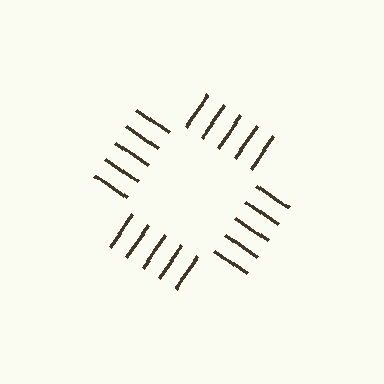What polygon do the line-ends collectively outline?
An illusory square — the line segments terminate on its edges but no continuous stroke is drawn.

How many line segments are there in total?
20 — 5 along each of the 4 edges.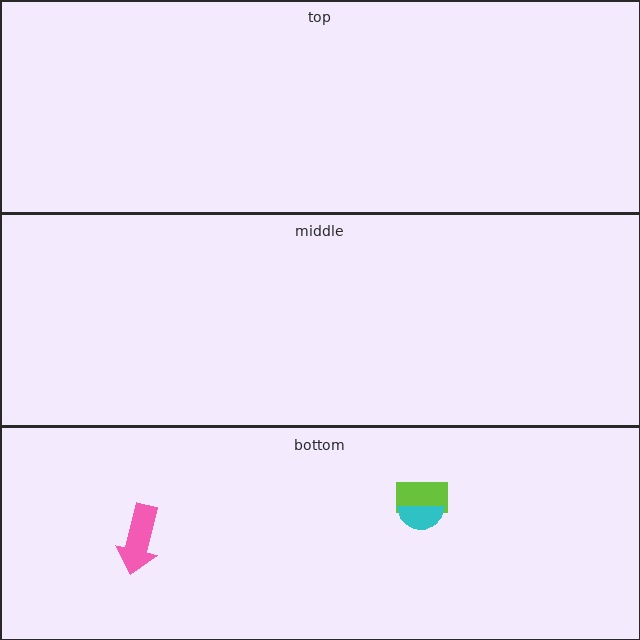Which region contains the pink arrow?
The bottom region.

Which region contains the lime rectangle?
The bottom region.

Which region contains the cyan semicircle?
The bottom region.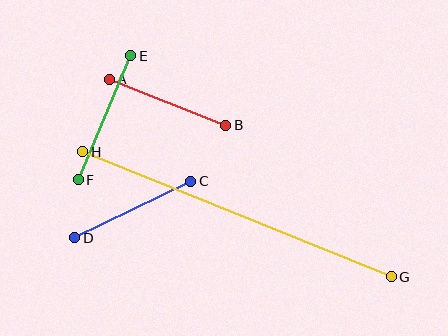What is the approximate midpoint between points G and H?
The midpoint is at approximately (237, 214) pixels.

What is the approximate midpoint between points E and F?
The midpoint is at approximately (105, 118) pixels.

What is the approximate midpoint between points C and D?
The midpoint is at approximately (133, 210) pixels.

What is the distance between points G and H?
The distance is approximately 333 pixels.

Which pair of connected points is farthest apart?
Points G and H are farthest apart.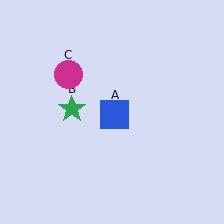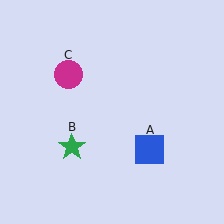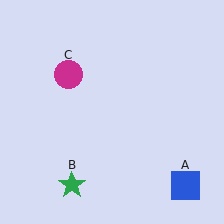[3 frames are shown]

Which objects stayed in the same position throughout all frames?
Magenta circle (object C) remained stationary.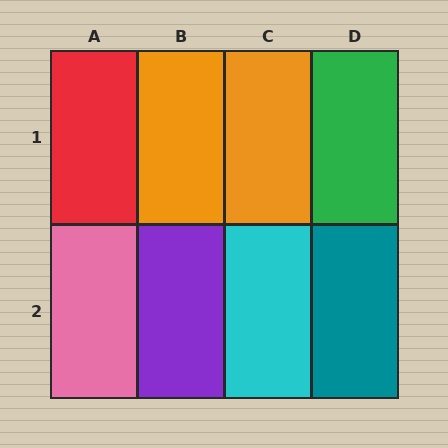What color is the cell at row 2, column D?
Teal.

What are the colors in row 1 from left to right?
Red, orange, orange, green.